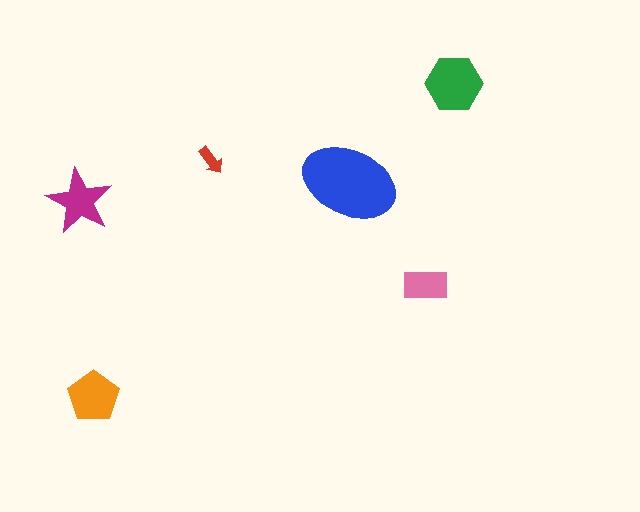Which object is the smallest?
The red arrow.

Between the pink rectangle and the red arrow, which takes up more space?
The pink rectangle.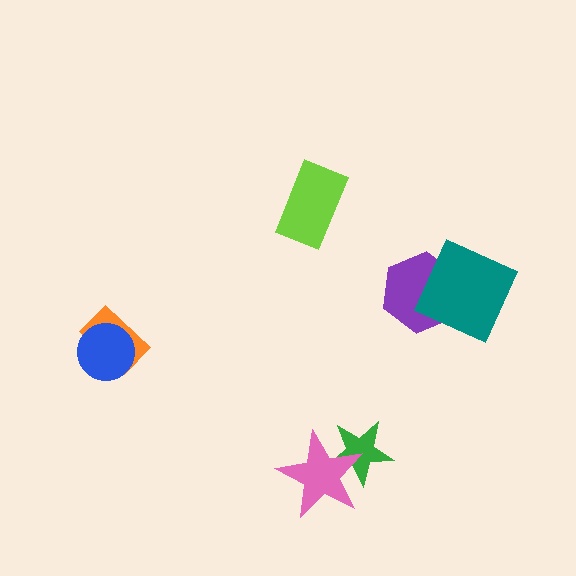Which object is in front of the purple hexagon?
The teal square is in front of the purple hexagon.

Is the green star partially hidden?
Yes, it is partially covered by another shape.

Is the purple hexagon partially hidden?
Yes, it is partially covered by another shape.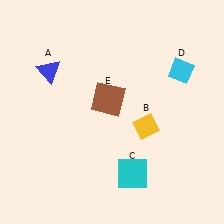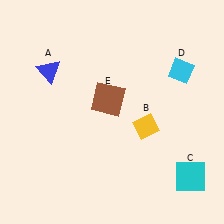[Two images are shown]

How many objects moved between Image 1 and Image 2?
1 object moved between the two images.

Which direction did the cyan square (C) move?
The cyan square (C) moved right.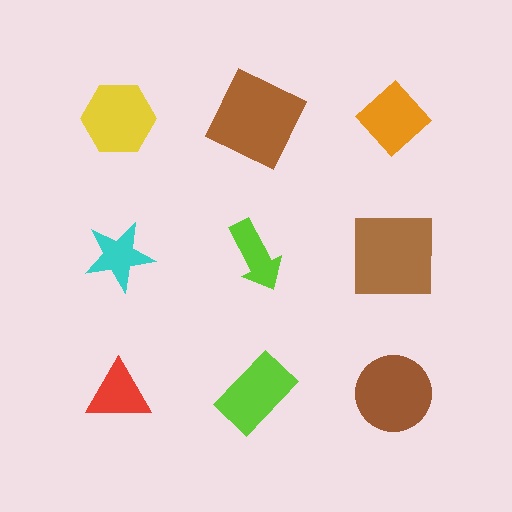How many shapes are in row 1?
3 shapes.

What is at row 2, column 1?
A cyan star.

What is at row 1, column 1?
A yellow hexagon.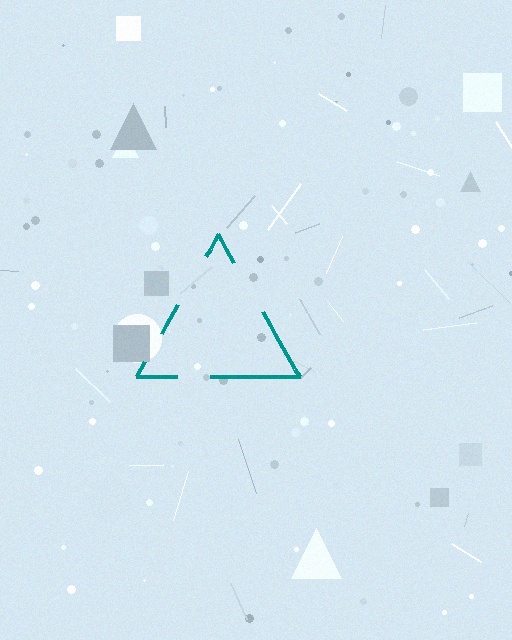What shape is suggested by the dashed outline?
The dashed outline suggests a triangle.